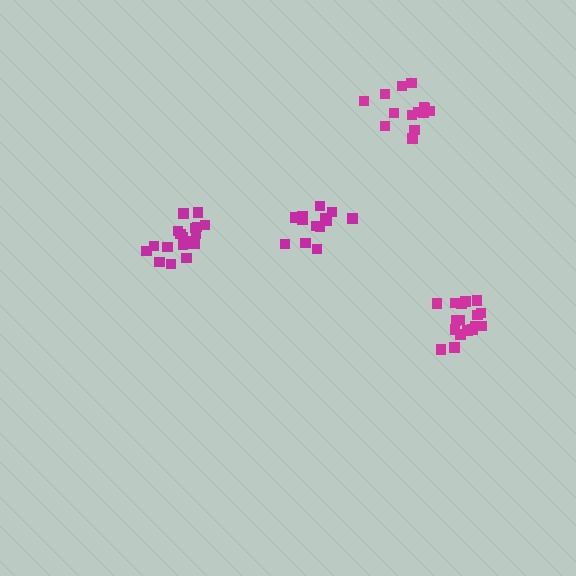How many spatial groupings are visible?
There are 4 spatial groupings.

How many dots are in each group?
Group 1: 19 dots, Group 2: 18 dots, Group 3: 13 dots, Group 4: 14 dots (64 total).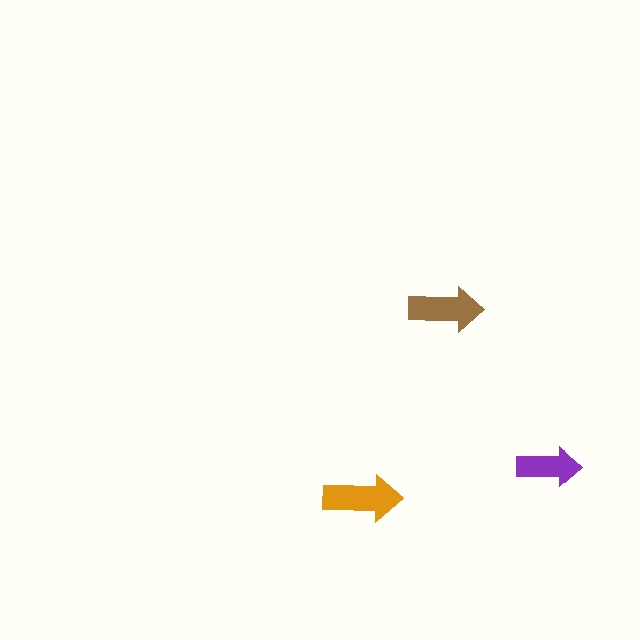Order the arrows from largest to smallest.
the orange one, the brown one, the purple one.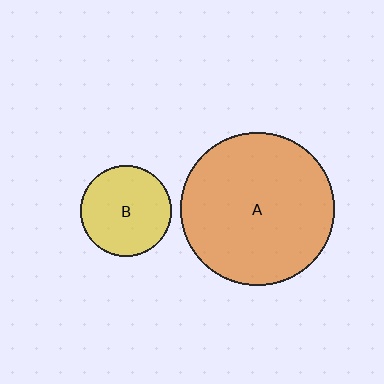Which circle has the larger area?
Circle A (orange).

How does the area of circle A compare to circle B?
Approximately 2.8 times.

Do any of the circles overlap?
No, none of the circles overlap.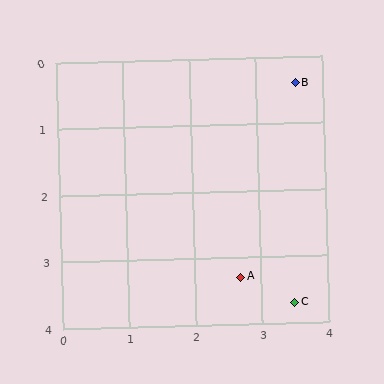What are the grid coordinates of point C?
Point C is at approximately (3.5, 3.7).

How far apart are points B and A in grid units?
Points B and A are about 3.0 grid units apart.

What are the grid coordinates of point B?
Point B is at approximately (3.6, 0.4).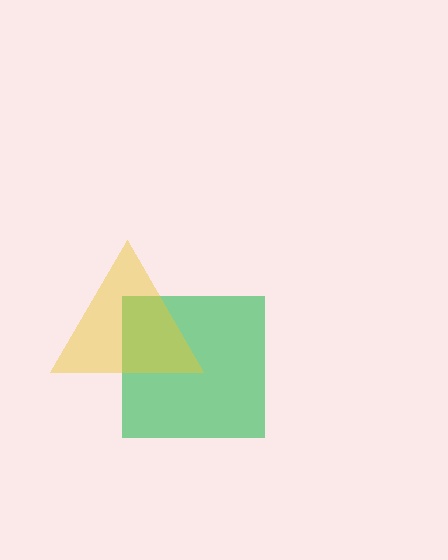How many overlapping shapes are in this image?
There are 2 overlapping shapes in the image.